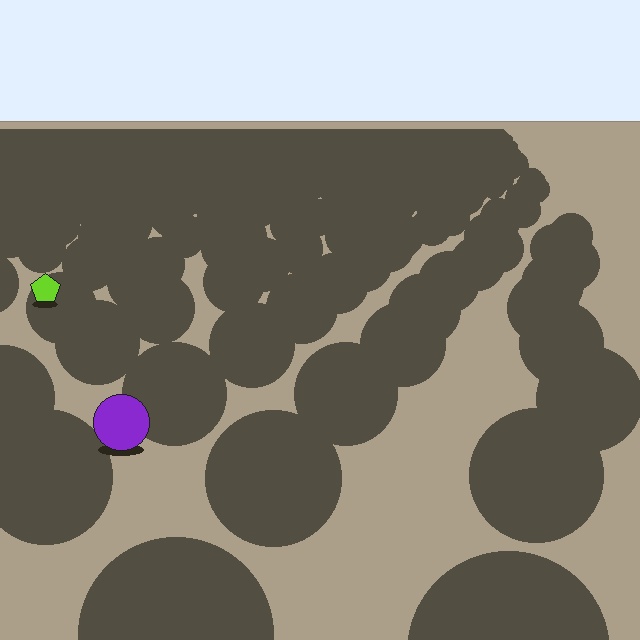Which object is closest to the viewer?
The purple circle is closest. The texture marks near it are larger and more spread out.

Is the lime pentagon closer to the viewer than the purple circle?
No. The purple circle is closer — you can tell from the texture gradient: the ground texture is coarser near it.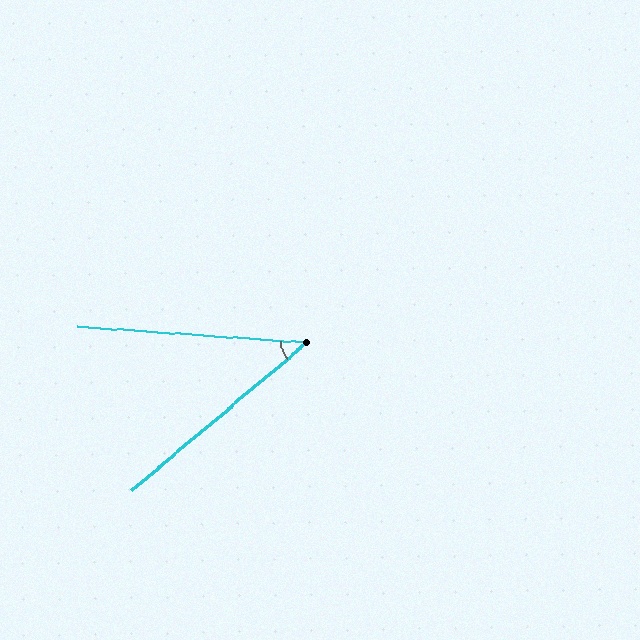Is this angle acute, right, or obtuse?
It is acute.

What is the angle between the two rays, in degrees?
Approximately 44 degrees.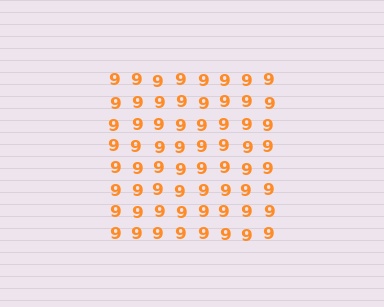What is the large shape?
The large shape is a square.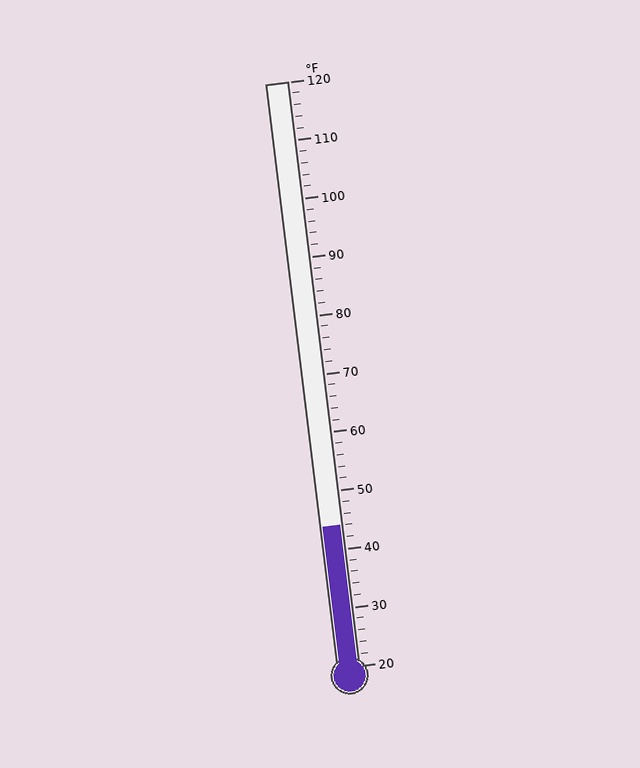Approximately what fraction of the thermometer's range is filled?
The thermometer is filled to approximately 25% of its range.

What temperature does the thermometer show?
The thermometer shows approximately 44°F.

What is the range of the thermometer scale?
The thermometer scale ranges from 20°F to 120°F.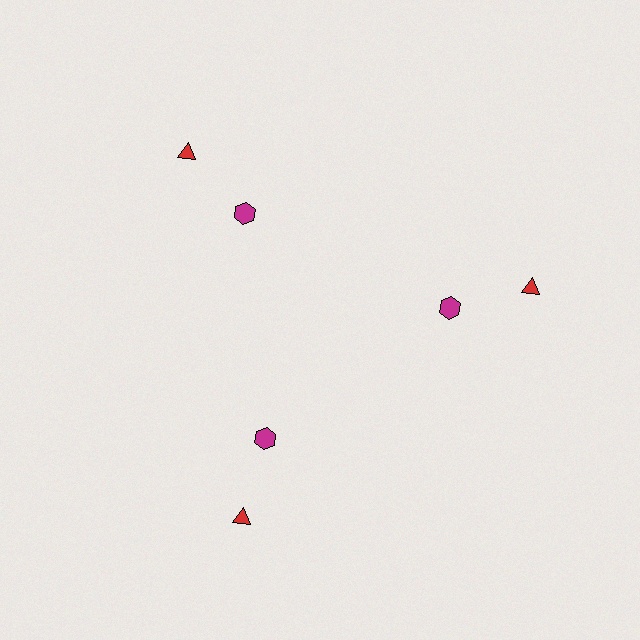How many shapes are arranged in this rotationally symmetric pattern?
There are 6 shapes, arranged in 3 groups of 2.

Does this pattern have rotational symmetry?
Yes, this pattern has 3-fold rotational symmetry. It looks the same after rotating 120 degrees around the center.